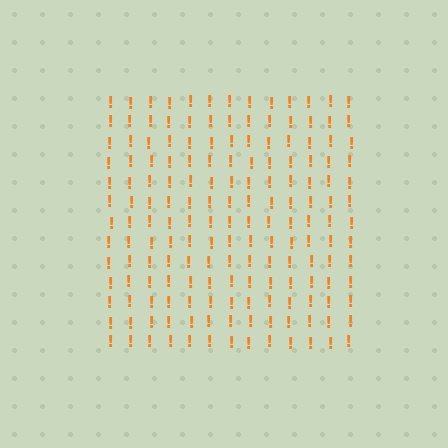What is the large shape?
The large shape is a square.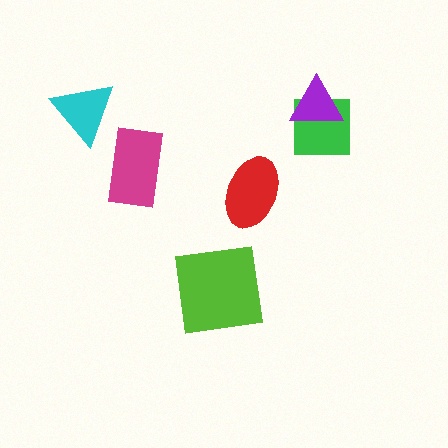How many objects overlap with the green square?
1 object overlaps with the green square.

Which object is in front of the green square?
The purple triangle is in front of the green square.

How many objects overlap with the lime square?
0 objects overlap with the lime square.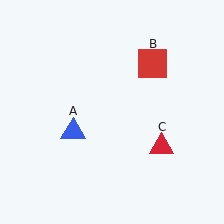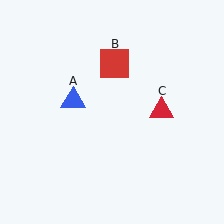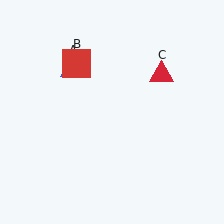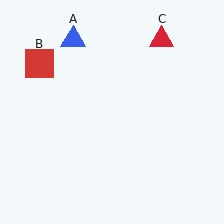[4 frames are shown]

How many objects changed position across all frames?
3 objects changed position: blue triangle (object A), red square (object B), red triangle (object C).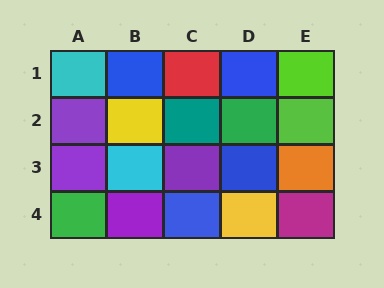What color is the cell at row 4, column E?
Magenta.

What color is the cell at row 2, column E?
Lime.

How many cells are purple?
4 cells are purple.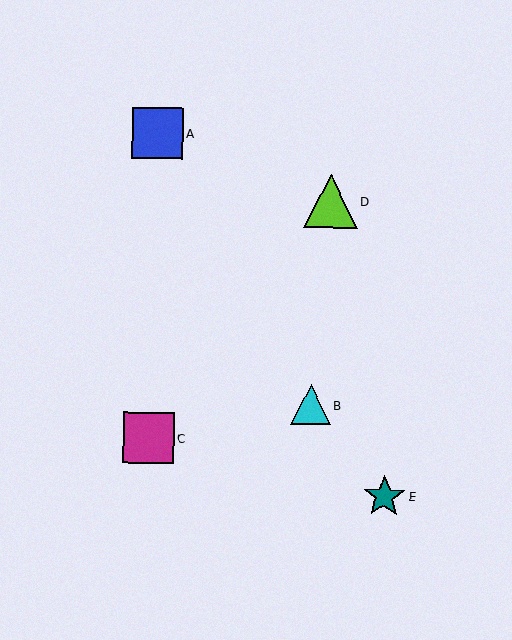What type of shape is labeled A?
Shape A is a blue square.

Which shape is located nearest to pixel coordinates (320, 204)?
The lime triangle (labeled D) at (331, 202) is nearest to that location.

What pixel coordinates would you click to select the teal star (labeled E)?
Click at (384, 496) to select the teal star E.